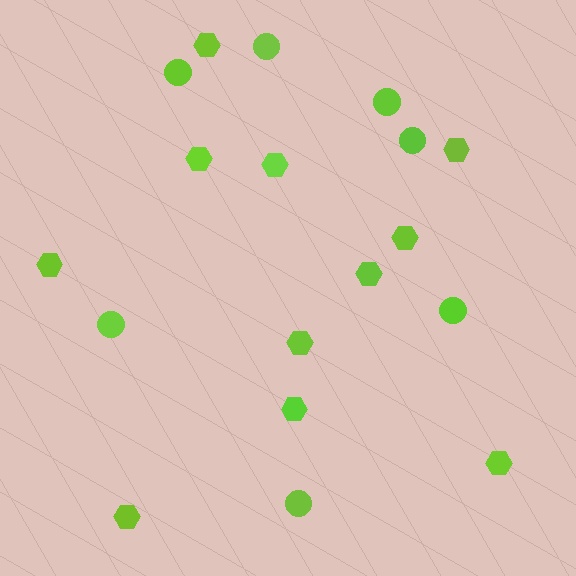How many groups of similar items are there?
There are 2 groups: one group of hexagons (11) and one group of circles (7).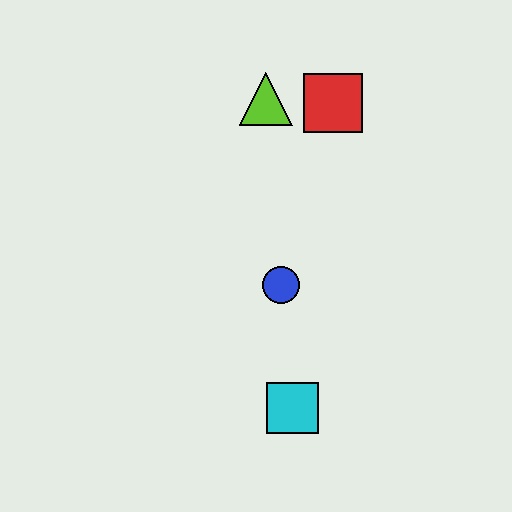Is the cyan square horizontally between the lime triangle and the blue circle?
No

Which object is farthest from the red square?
The cyan square is farthest from the red square.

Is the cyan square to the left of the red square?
Yes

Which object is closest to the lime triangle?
The red square is closest to the lime triangle.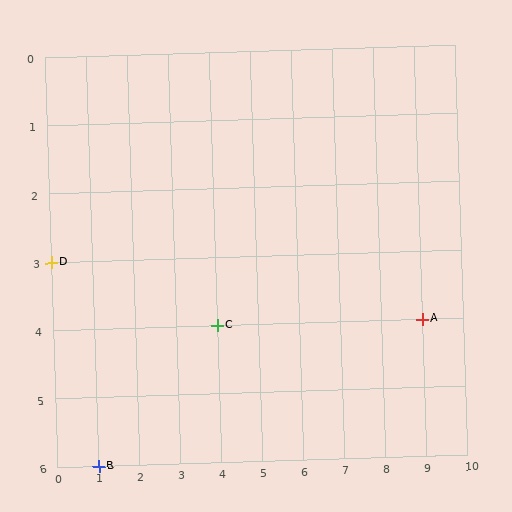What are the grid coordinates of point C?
Point C is at grid coordinates (4, 4).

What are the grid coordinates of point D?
Point D is at grid coordinates (0, 3).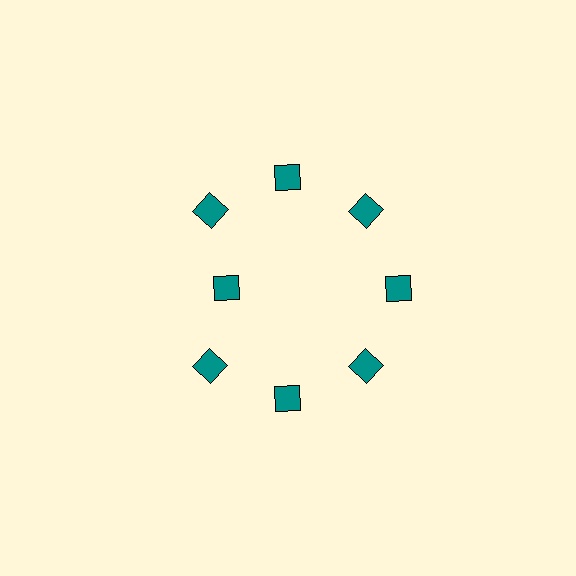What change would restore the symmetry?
The symmetry would be restored by moving it outward, back onto the ring so that all 8 diamonds sit at equal angles and equal distance from the center.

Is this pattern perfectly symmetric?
No. The 8 teal diamonds are arranged in a ring, but one element near the 9 o'clock position is pulled inward toward the center, breaking the 8-fold rotational symmetry.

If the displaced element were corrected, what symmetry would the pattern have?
It would have 8-fold rotational symmetry — the pattern would map onto itself every 45 degrees.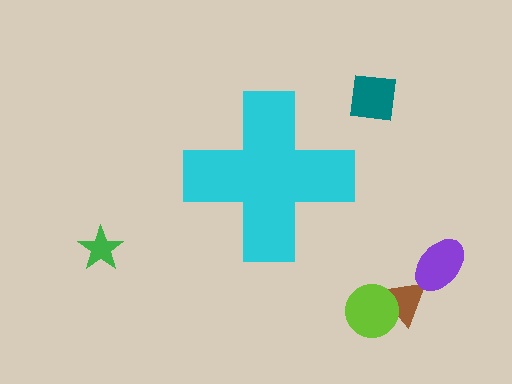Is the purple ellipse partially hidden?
No, the purple ellipse is fully visible.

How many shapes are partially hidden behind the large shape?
0 shapes are partially hidden.